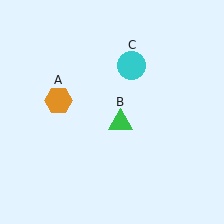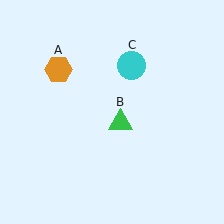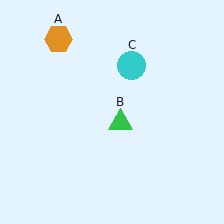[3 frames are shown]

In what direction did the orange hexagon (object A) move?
The orange hexagon (object A) moved up.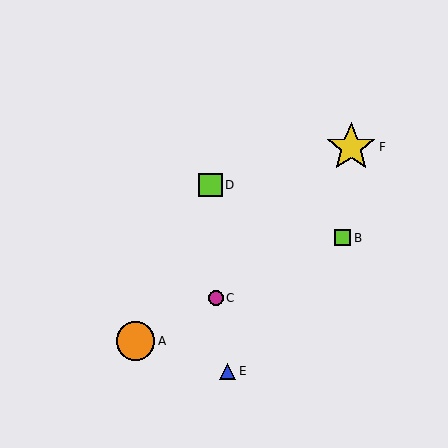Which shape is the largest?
The yellow star (labeled F) is the largest.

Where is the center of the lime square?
The center of the lime square is at (343, 238).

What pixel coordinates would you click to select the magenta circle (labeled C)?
Click at (216, 298) to select the magenta circle C.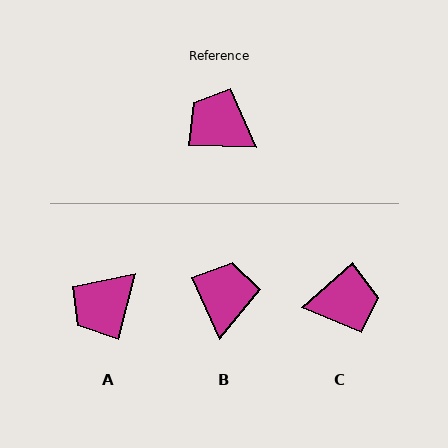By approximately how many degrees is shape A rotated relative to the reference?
Approximately 78 degrees counter-clockwise.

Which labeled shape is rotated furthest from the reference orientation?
C, about 137 degrees away.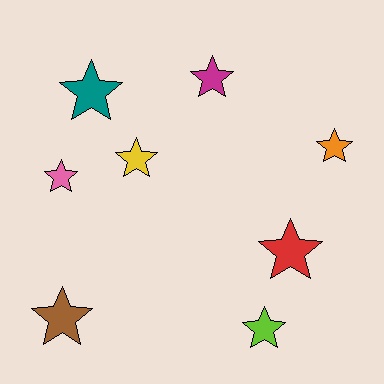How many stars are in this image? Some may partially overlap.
There are 8 stars.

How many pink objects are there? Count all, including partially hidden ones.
There is 1 pink object.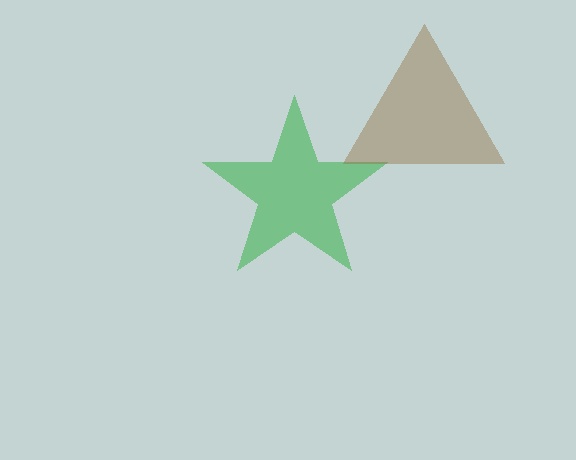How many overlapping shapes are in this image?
There are 2 overlapping shapes in the image.